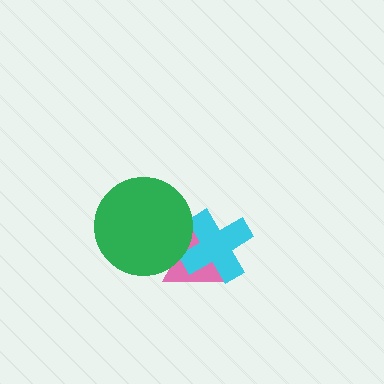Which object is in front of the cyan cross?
The green circle is in front of the cyan cross.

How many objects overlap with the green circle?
2 objects overlap with the green circle.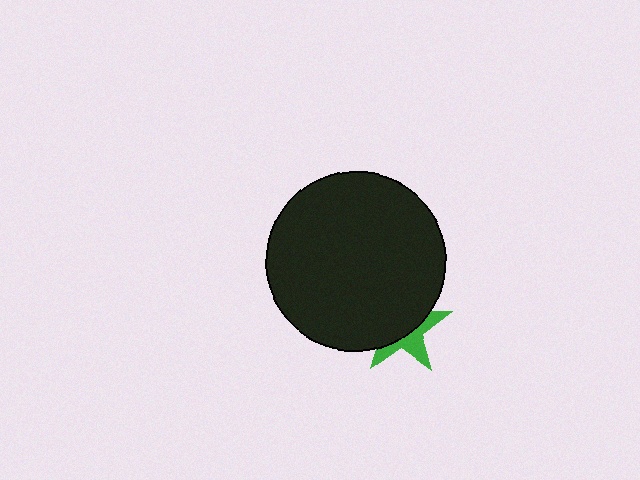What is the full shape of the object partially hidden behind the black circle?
The partially hidden object is a green star.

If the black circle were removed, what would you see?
You would see the complete green star.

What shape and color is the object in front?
The object in front is a black circle.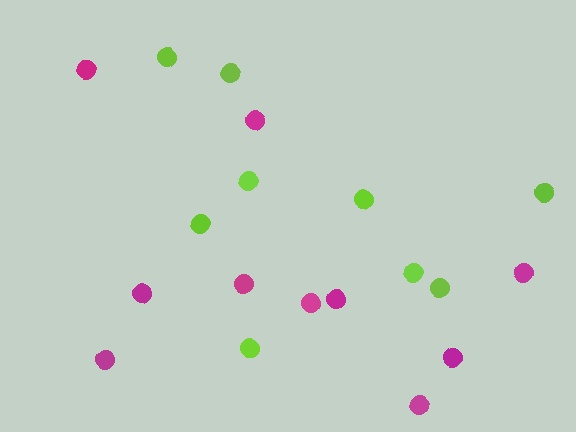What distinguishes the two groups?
There are 2 groups: one group of magenta circles (10) and one group of lime circles (9).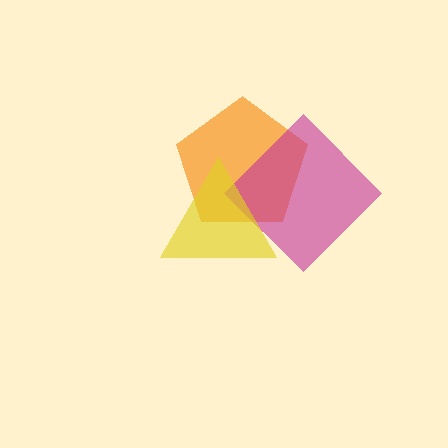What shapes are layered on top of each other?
The layered shapes are: an orange pentagon, a magenta diamond, a yellow triangle.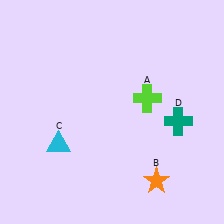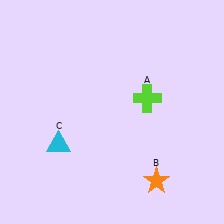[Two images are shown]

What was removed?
The teal cross (D) was removed in Image 2.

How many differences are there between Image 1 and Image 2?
There is 1 difference between the two images.